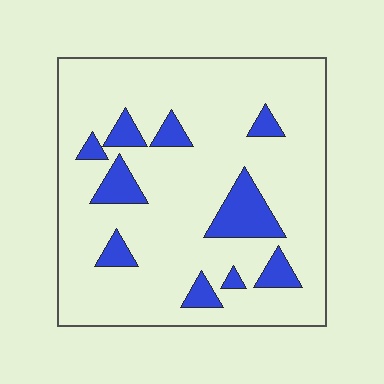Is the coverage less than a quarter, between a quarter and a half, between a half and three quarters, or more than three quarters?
Less than a quarter.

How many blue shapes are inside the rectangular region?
10.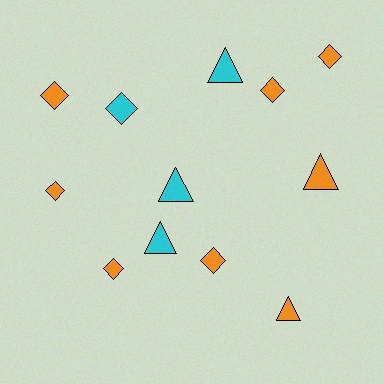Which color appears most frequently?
Orange, with 8 objects.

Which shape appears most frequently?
Diamond, with 7 objects.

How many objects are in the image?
There are 12 objects.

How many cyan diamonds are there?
There is 1 cyan diamond.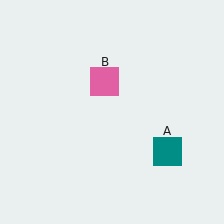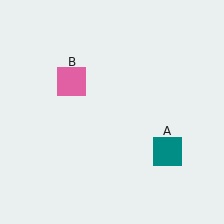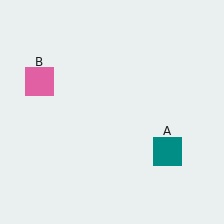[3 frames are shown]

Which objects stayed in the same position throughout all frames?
Teal square (object A) remained stationary.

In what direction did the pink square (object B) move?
The pink square (object B) moved left.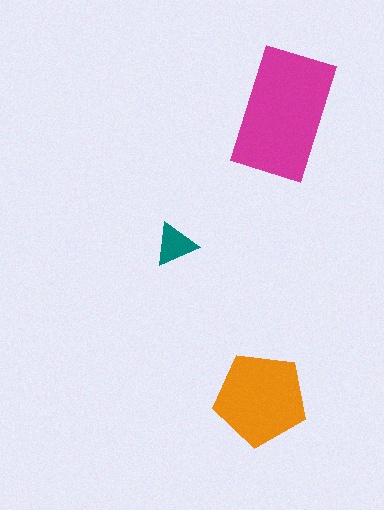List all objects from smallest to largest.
The teal triangle, the orange pentagon, the magenta rectangle.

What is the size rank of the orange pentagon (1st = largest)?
2nd.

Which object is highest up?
The magenta rectangle is topmost.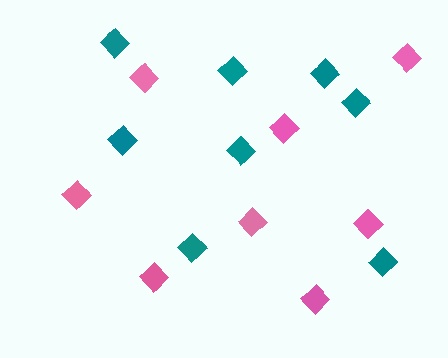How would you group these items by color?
There are 2 groups: one group of teal diamonds (8) and one group of pink diamonds (8).